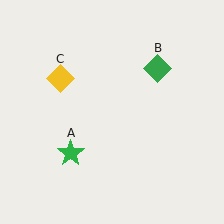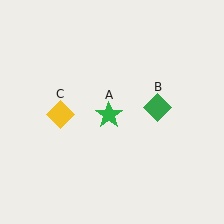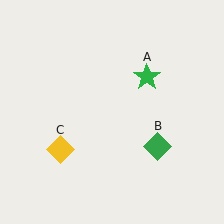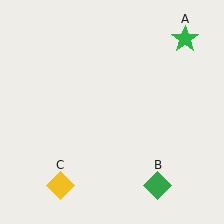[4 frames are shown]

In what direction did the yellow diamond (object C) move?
The yellow diamond (object C) moved down.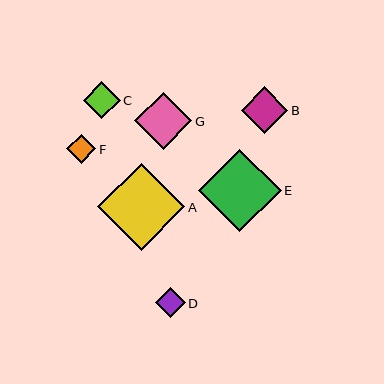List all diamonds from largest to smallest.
From largest to smallest: A, E, G, B, C, D, F.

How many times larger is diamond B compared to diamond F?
Diamond B is approximately 1.6 times the size of diamond F.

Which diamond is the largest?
Diamond A is the largest with a size of approximately 87 pixels.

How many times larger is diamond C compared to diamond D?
Diamond C is approximately 1.3 times the size of diamond D.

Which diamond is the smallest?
Diamond F is the smallest with a size of approximately 29 pixels.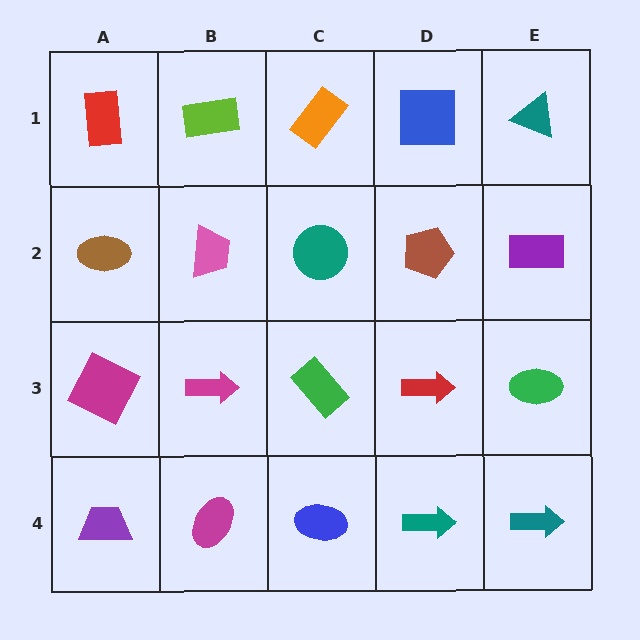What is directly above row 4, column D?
A red arrow.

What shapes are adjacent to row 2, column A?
A red rectangle (row 1, column A), a magenta square (row 3, column A), a pink trapezoid (row 2, column B).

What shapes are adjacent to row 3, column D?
A brown pentagon (row 2, column D), a teal arrow (row 4, column D), a green rectangle (row 3, column C), a green ellipse (row 3, column E).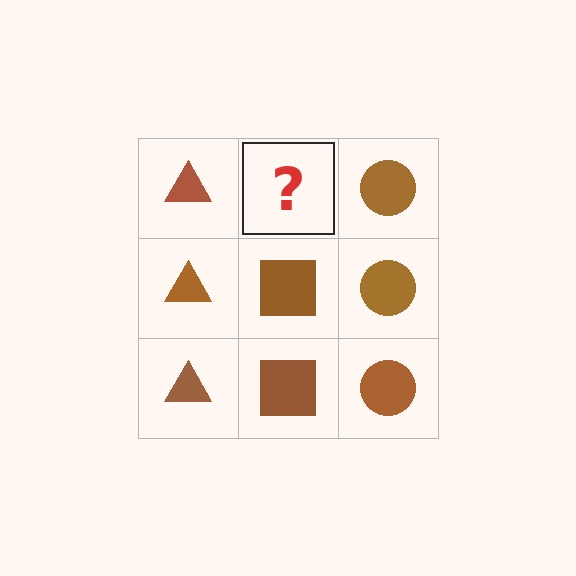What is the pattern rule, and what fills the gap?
The rule is that each column has a consistent shape. The gap should be filled with a brown square.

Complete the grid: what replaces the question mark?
The question mark should be replaced with a brown square.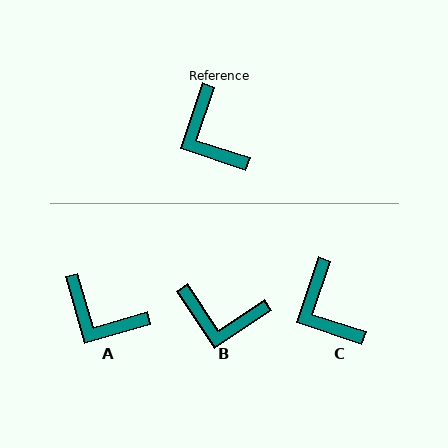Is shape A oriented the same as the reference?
No, it is off by about 34 degrees.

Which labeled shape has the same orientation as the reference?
C.